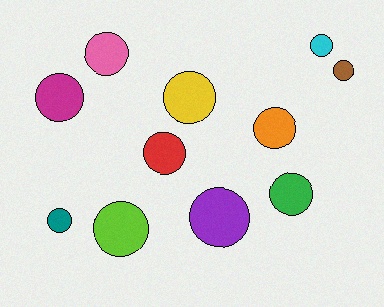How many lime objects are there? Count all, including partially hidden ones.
There is 1 lime object.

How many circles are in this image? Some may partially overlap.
There are 11 circles.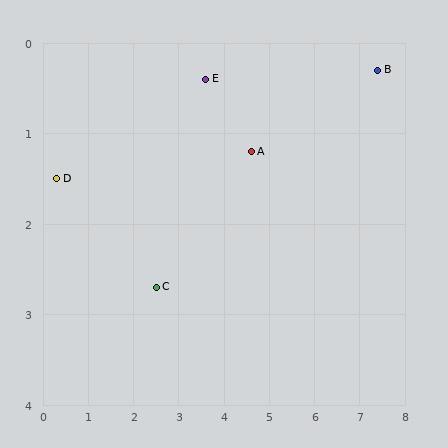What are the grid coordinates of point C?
Point C is at approximately (2.5, 2.7).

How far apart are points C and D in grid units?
Points C and D are about 2.5 grid units apart.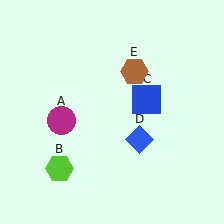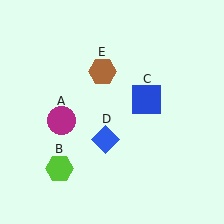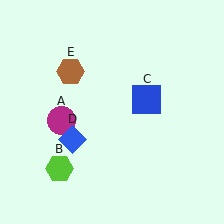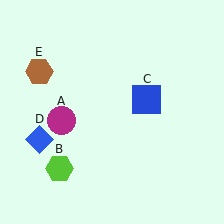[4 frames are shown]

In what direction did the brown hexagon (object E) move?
The brown hexagon (object E) moved left.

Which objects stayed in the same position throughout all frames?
Magenta circle (object A) and lime hexagon (object B) and blue square (object C) remained stationary.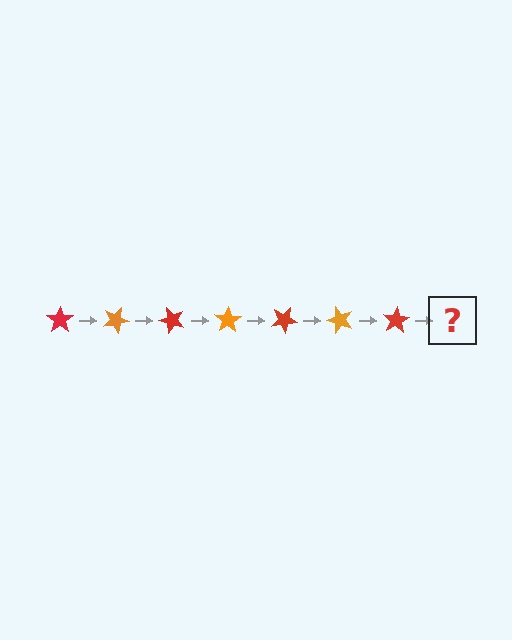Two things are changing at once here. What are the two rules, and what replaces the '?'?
The two rules are that it rotates 25 degrees each step and the color cycles through red and orange. The '?' should be an orange star, rotated 175 degrees from the start.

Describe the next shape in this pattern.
It should be an orange star, rotated 175 degrees from the start.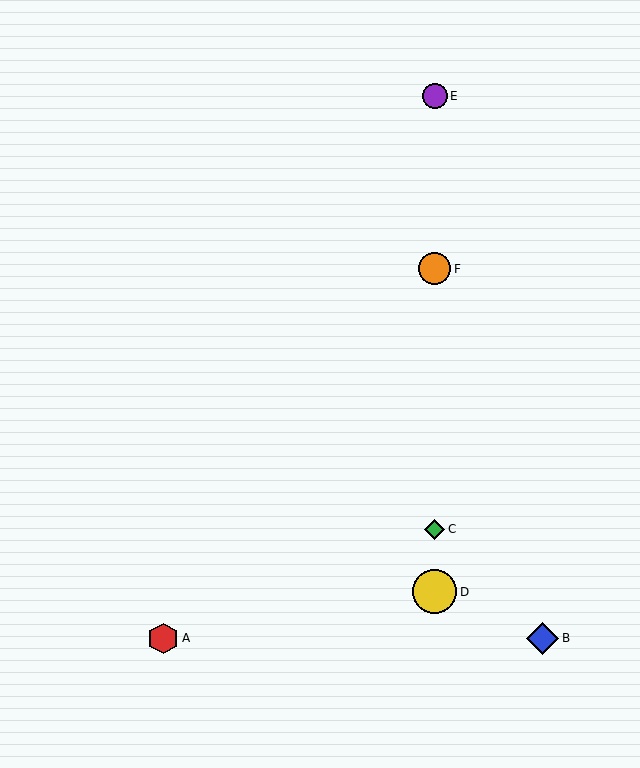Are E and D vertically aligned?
Yes, both are at x≈435.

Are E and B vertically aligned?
No, E is at x≈435 and B is at x≈543.